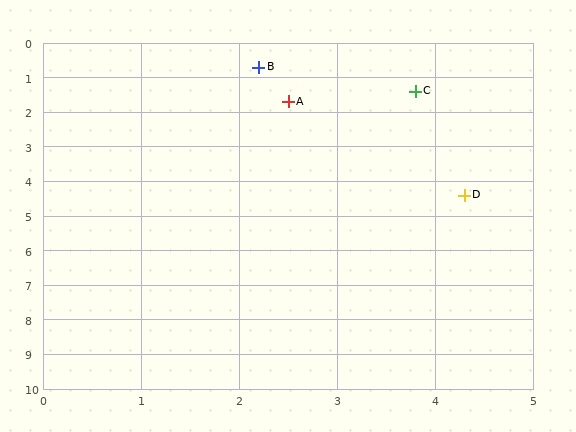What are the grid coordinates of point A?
Point A is at approximately (2.5, 1.7).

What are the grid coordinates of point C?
Point C is at approximately (3.8, 1.4).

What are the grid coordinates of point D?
Point D is at approximately (4.3, 4.4).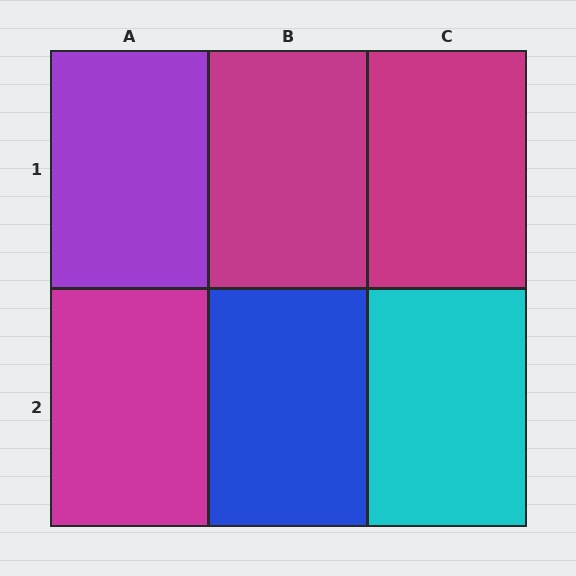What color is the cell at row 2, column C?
Cyan.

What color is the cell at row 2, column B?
Blue.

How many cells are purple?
1 cell is purple.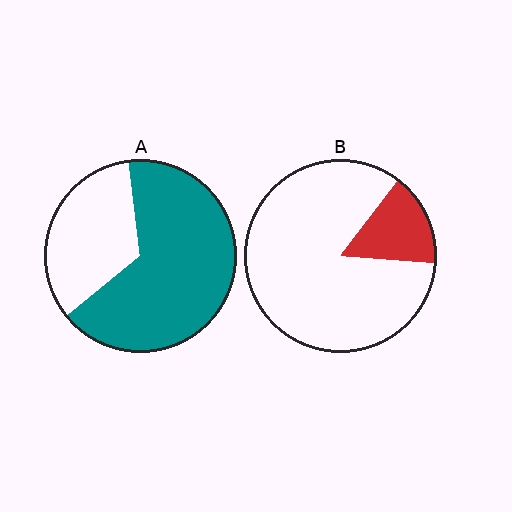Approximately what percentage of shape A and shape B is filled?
A is approximately 65% and B is approximately 15%.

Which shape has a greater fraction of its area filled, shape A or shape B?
Shape A.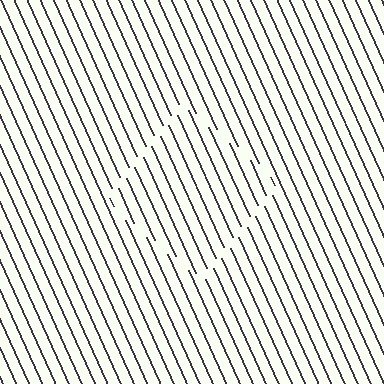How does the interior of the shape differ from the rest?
The interior of the shape contains the same grating, shifted by half a period — the contour is defined by the phase discontinuity where line-ends from the inner and outer gratings abut.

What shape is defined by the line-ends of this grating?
An illusory square. The interior of the shape contains the same grating, shifted by half a period — the contour is defined by the phase discontinuity where line-ends from the inner and outer gratings abut.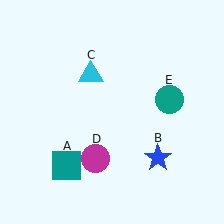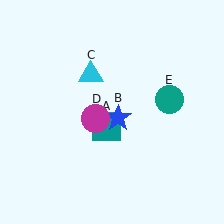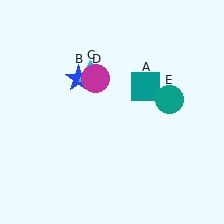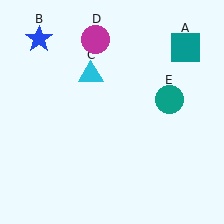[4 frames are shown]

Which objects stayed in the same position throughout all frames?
Cyan triangle (object C) and teal circle (object E) remained stationary.